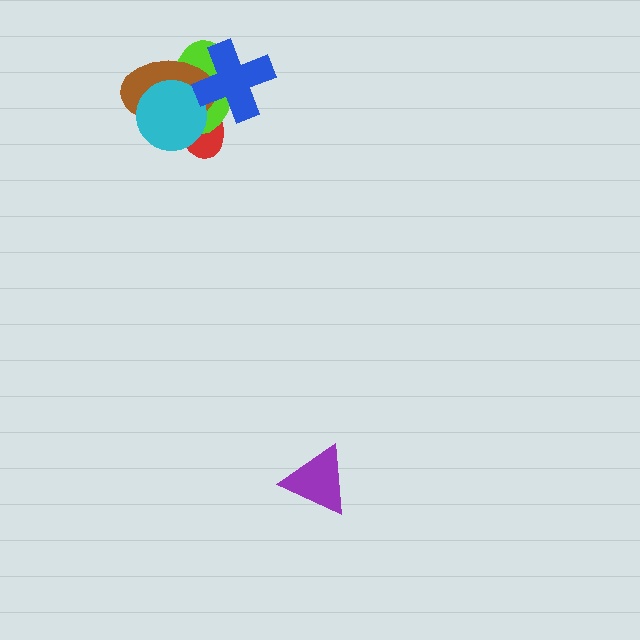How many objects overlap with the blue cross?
3 objects overlap with the blue cross.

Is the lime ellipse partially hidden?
Yes, it is partially covered by another shape.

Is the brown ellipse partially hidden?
Yes, it is partially covered by another shape.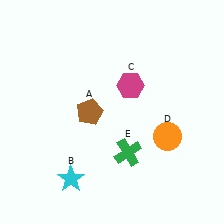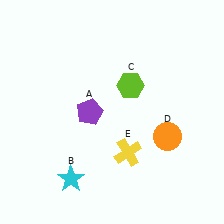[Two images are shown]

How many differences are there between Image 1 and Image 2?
There are 3 differences between the two images.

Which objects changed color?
A changed from brown to purple. C changed from magenta to lime. E changed from green to yellow.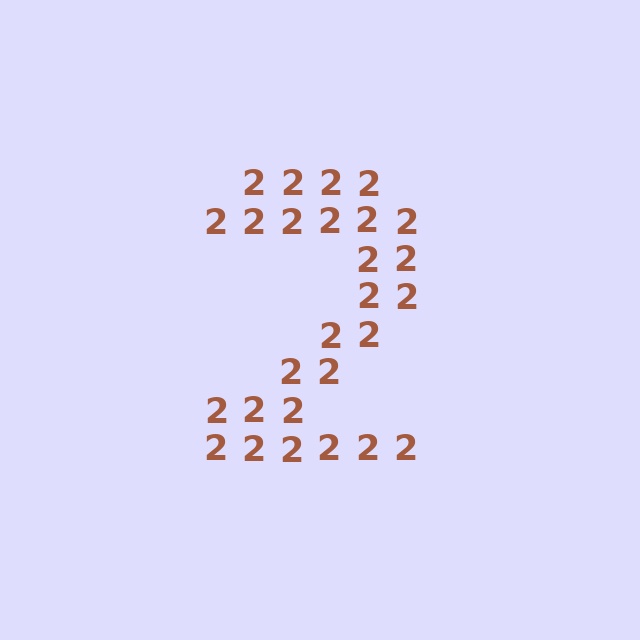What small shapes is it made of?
It is made of small digit 2's.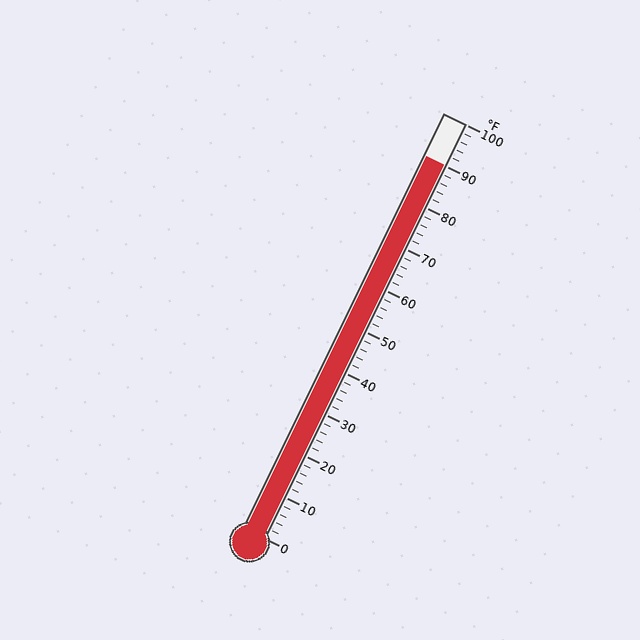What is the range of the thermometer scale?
The thermometer scale ranges from 0°F to 100°F.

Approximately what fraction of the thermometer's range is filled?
The thermometer is filled to approximately 90% of its range.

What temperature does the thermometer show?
The thermometer shows approximately 90°F.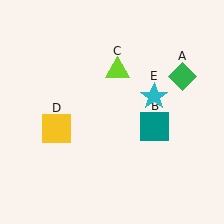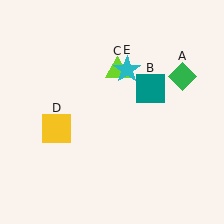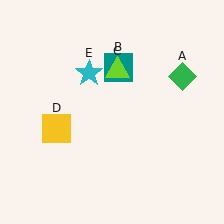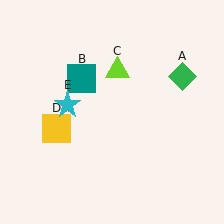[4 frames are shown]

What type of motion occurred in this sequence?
The teal square (object B), cyan star (object E) rotated counterclockwise around the center of the scene.